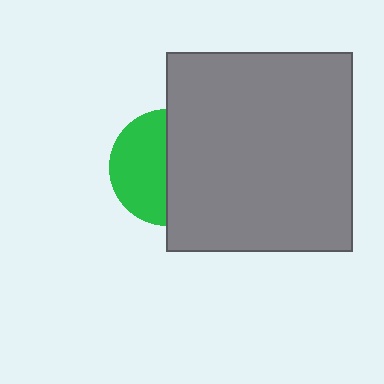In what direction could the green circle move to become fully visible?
The green circle could move left. That would shift it out from behind the gray rectangle entirely.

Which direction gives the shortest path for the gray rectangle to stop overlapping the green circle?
Moving right gives the shortest separation.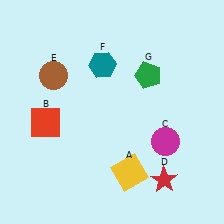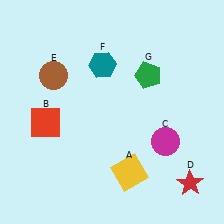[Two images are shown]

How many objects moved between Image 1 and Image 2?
1 object moved between the two images.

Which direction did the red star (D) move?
The red star (D) moved right.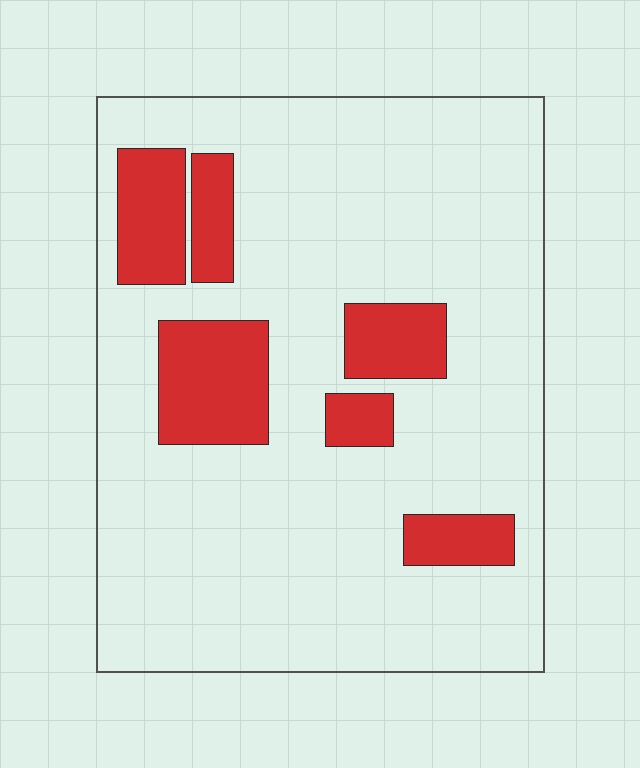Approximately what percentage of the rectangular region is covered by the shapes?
Approximately 20%.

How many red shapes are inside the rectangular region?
6.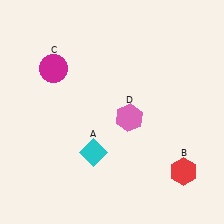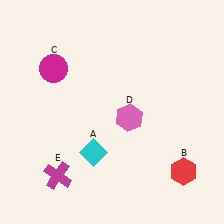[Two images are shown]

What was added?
A magenta cross (E) was added in Image 2.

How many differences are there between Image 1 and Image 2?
There is 1 difference between the two images.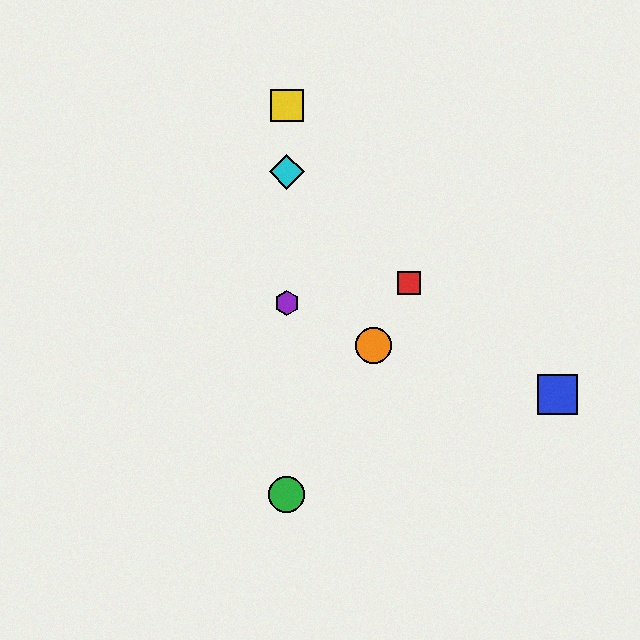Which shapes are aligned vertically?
The green circle, the yellow square, the purple hexagon, the cyan diamond are aligned vertically.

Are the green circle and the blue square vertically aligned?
No, the green circle is at x≈287 and the blue square is at x≈557.